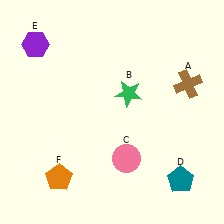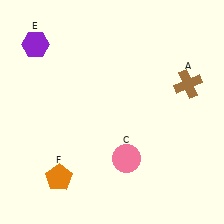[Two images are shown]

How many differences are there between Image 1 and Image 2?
There are 2 differences between the two images.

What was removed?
The teal pentagon (D), the green star (B) were removed in Image 2.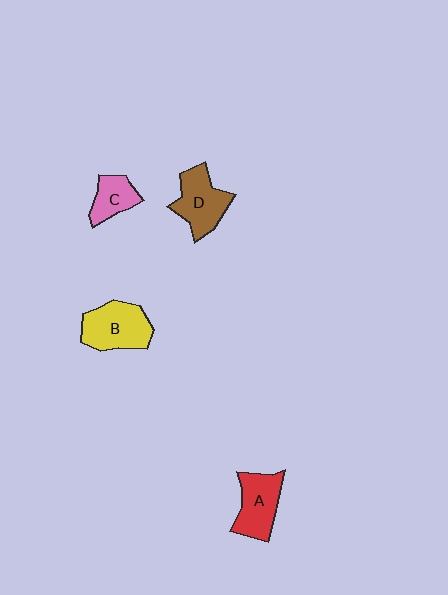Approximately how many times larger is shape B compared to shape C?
Approximately 1.7 times.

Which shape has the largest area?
Shape B (yellow).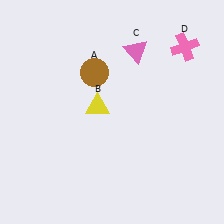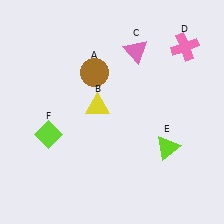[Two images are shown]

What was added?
A lime triangle (E), a lime diamond (F) were added in Image 2.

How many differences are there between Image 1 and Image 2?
There are 2 differences between the two images.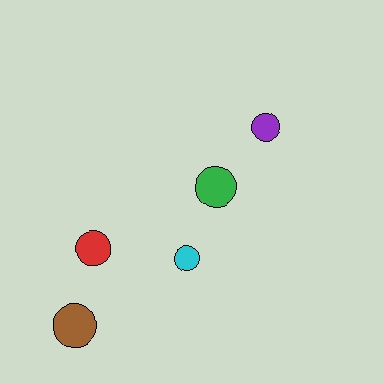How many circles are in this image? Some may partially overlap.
There are 5 circles.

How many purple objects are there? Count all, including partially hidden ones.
There is 1 purple object.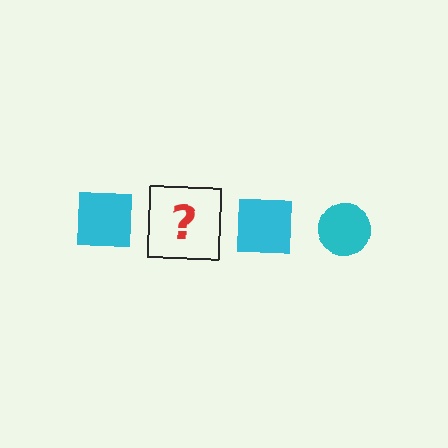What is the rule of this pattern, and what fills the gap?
The rule is that the pattern cycles through square, circle shapes in cyan. The gap should be filled with a cyan circle.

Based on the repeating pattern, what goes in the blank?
The blank should be a cyan circle.